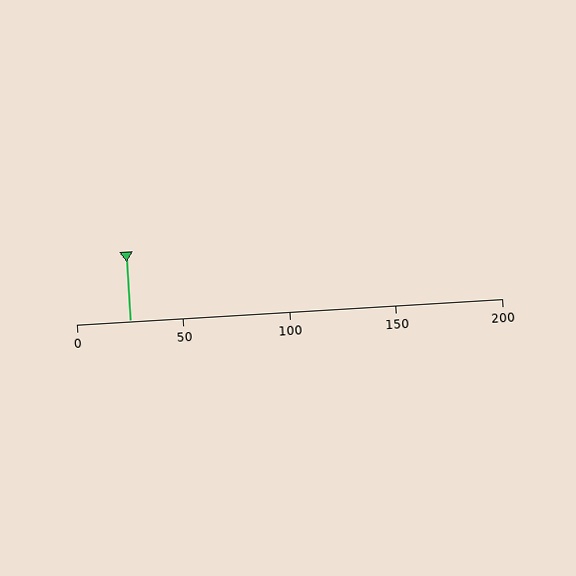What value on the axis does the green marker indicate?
The marker indicates approximately 25.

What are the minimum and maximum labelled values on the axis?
The axis runs from 0 to 200.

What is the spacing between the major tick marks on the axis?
The major ticks are spaced 50 apart.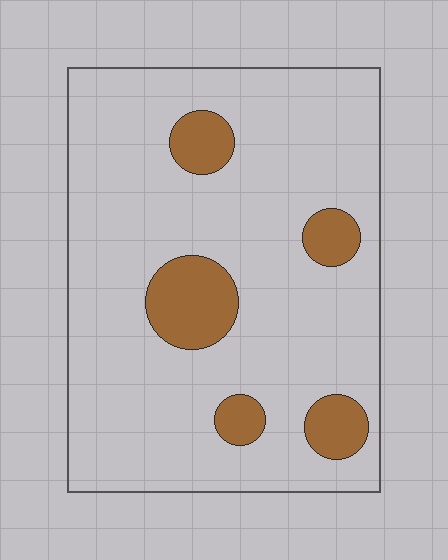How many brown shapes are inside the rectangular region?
5.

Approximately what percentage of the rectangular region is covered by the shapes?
Approximately 15%.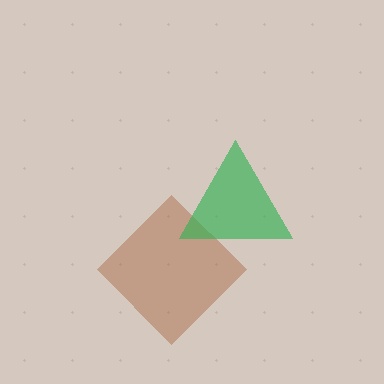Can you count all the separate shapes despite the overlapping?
Yes, there are 2 separate shapes.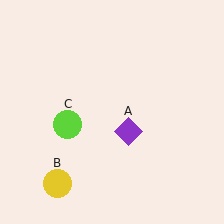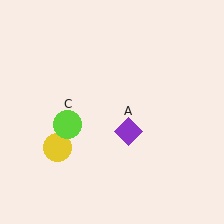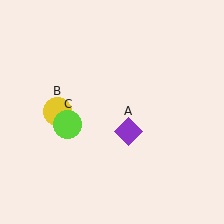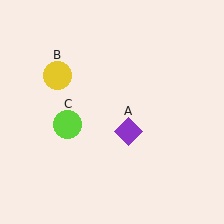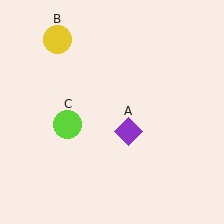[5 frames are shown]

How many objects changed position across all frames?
1 object changed position: yellow circle (object B).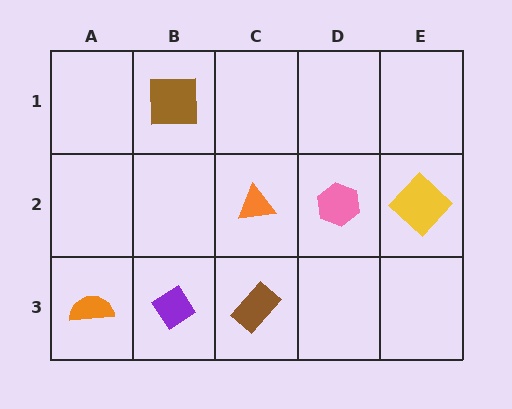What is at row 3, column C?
A brown rectangle.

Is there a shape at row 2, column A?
No, that cell is empty.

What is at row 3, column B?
A purple diamond.